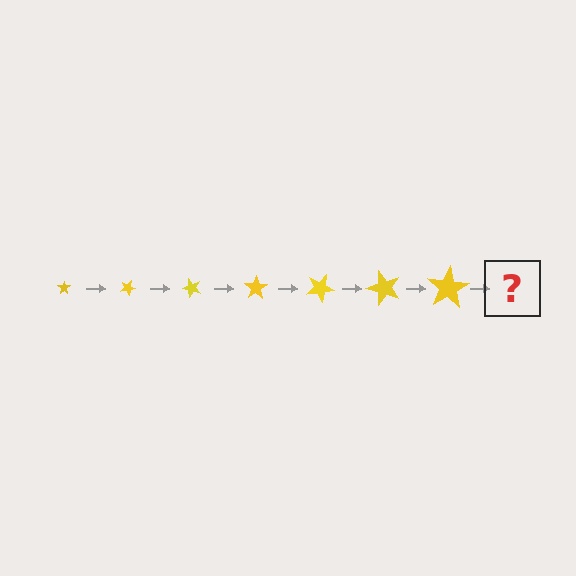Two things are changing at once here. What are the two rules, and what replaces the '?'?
The two rules are that the star grows larger each step and it rotates 25 degrees each step. The '?' should be a star, larger than the previous one and rotated 175 degrees from the start.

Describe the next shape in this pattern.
It should be a star, larger than the previous one and rotated 175 degrees from the start.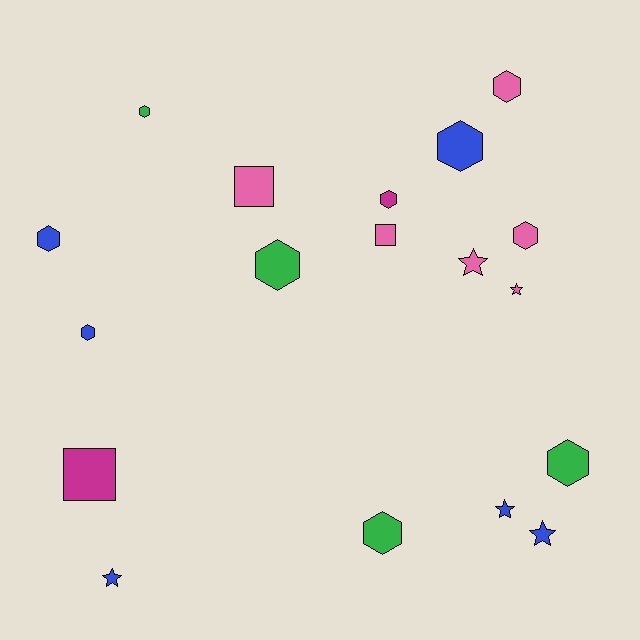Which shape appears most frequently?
Hexagon, with 10 objects.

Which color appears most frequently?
Blue, with 6 objects.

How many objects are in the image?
There are 18 objects.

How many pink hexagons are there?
There are 2 pink hexagons.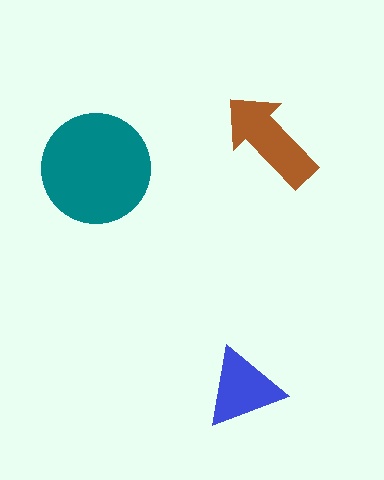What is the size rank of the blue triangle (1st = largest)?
3rd.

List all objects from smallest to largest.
The blue triangle, the brown arrow, the teal circle.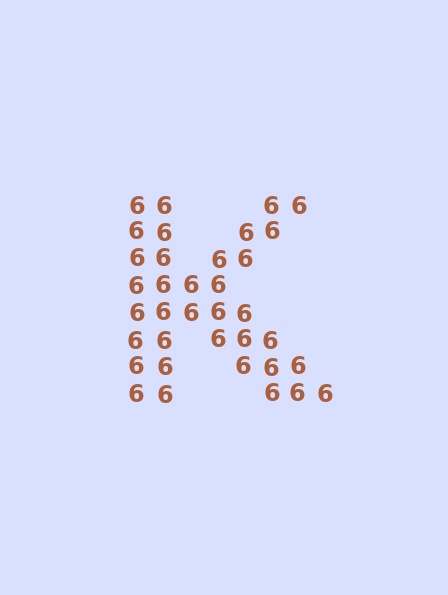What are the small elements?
The small elements are digit 6's.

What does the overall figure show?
The overall figure shows the letter K.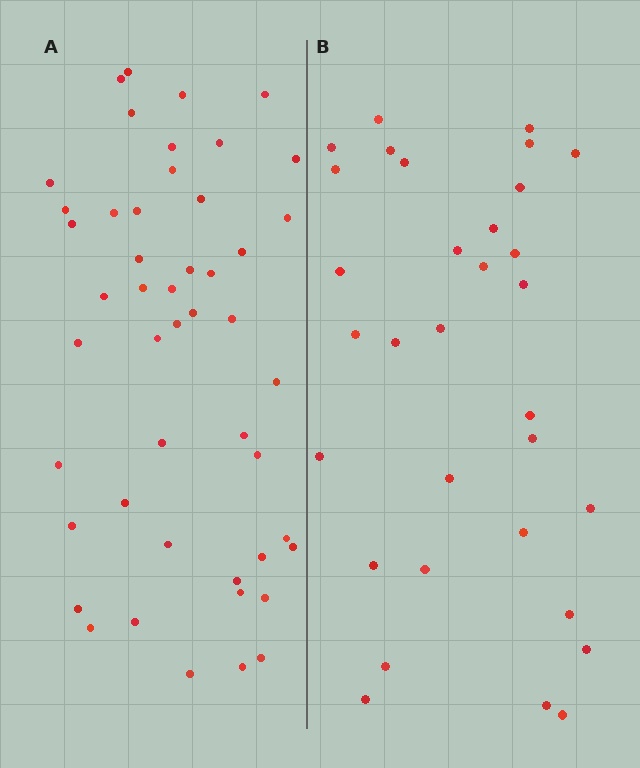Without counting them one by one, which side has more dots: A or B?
Region A (the left region) has more dots.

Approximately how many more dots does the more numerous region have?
Region A has approximately 15 more dots than region B.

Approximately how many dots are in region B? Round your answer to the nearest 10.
About 30 dots. (The exact count is 32, which rounds to 30.)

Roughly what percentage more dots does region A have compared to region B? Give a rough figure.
About 50% more.